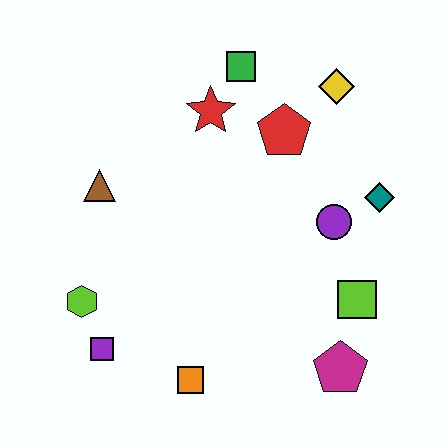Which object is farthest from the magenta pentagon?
The green square is farthest from the magenta pentagon.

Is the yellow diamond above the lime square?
Yes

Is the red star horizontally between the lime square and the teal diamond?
No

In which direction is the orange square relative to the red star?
The orange square is below the red star.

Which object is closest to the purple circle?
The teal diamond is closest to the purple circle.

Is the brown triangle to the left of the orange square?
Yes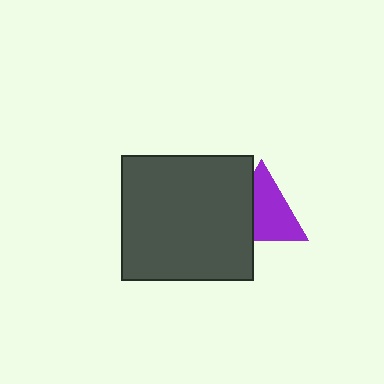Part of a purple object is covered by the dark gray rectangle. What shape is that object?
It is a triangle.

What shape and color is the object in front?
The object in front is a dark gray rectangle.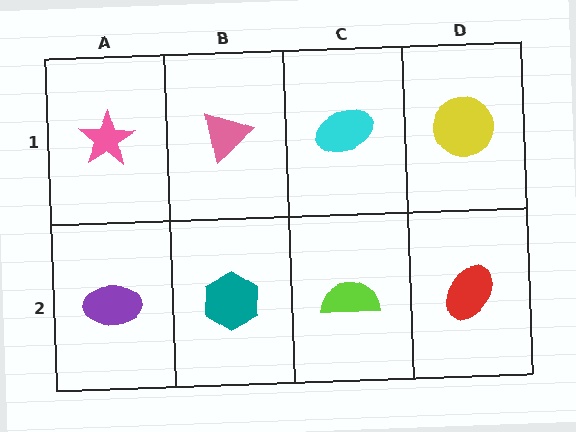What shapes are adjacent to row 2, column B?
A pink triangle (row 1, column B), a purple ellipse (row 2, column A), a lime semicircle (row 2, column C).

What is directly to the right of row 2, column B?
A lime semicircle.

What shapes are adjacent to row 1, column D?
A red ellipse (row 2, column D), a cyan ellipse (row 1, column C).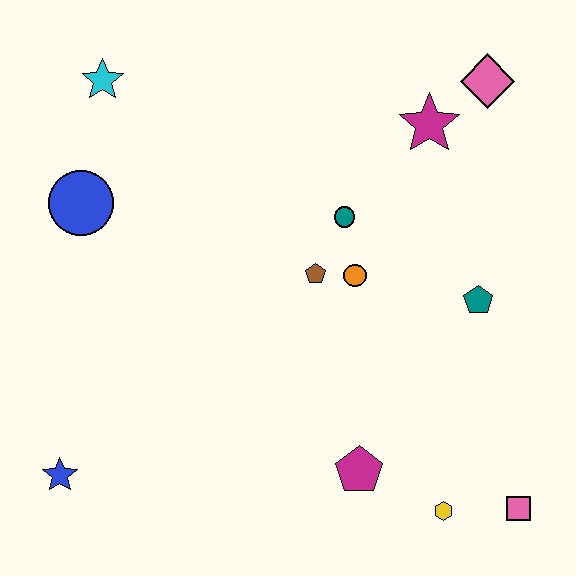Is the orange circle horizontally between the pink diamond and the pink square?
No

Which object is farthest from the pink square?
The cyan star is farthest from the pink square.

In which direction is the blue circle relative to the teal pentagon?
The blue circle is to the left of the teal pentagon.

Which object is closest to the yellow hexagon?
The pink square is closest to the yellow hexagon.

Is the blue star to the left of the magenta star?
Yes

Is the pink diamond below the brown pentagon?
No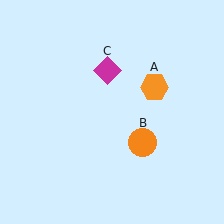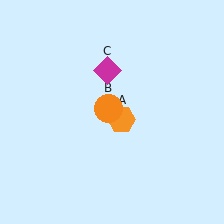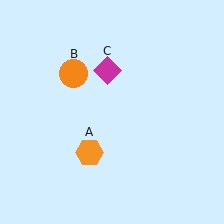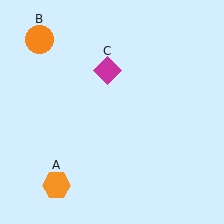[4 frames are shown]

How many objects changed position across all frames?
2 objects changed position: orange hexagon (object A), orange circle (object B).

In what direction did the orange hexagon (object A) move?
The orange hexagon (object A) moved down and to the left.